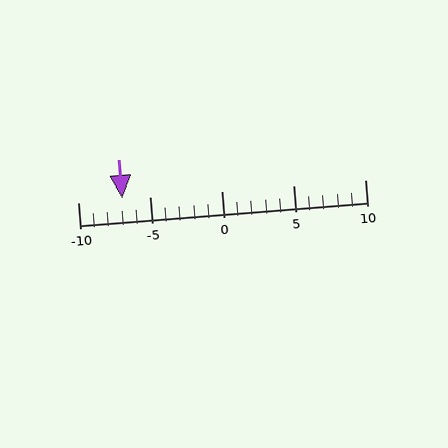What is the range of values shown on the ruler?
The ruler shows values from -10 to 10.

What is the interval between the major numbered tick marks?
The major tick marks are spaced 5 units apart.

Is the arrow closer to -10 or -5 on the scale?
The arrow is closer to -5.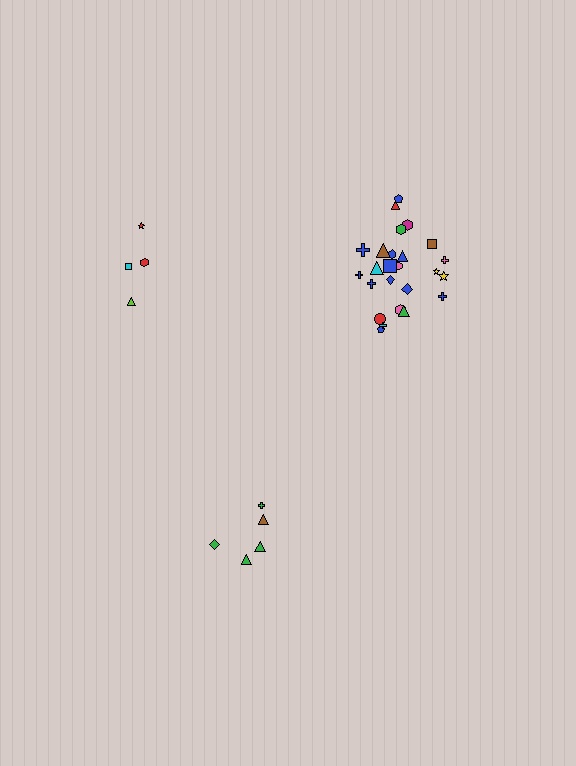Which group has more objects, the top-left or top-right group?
The top-right group.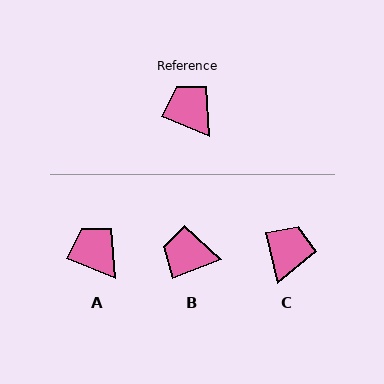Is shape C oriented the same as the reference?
No, it is off by about 54 degrees.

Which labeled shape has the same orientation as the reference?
A.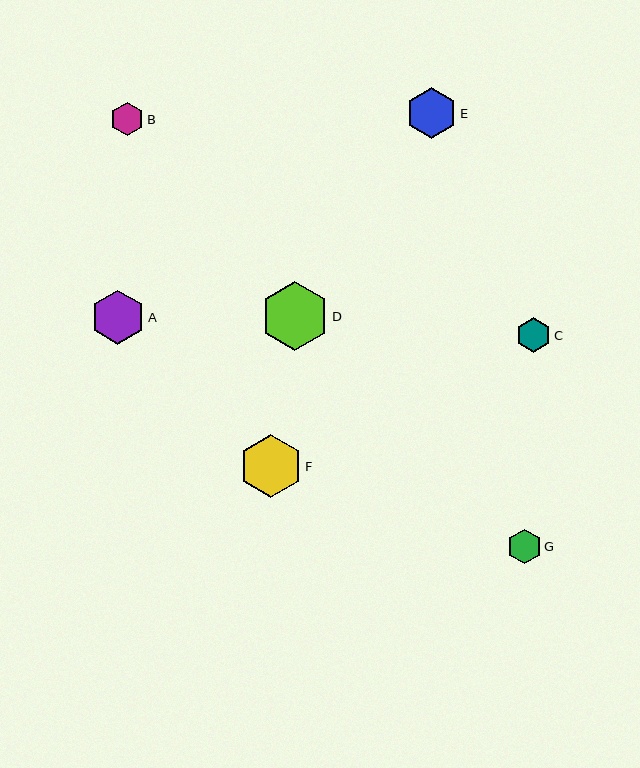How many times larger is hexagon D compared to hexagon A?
Hexagon D is approximately 1.3 times the size of hexagon A.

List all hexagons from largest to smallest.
From largest to smallest: D, F, A, E, C, G, B.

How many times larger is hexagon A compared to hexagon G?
Hexagon A is approximately 1.6 times the size of hexagon G.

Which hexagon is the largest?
Hexagon D is the largest with a size of approximately 69 pixels.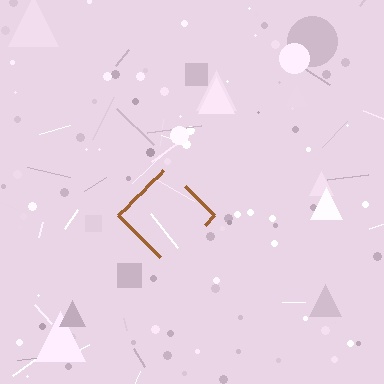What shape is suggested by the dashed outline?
The dashed outline suggests a diamond.